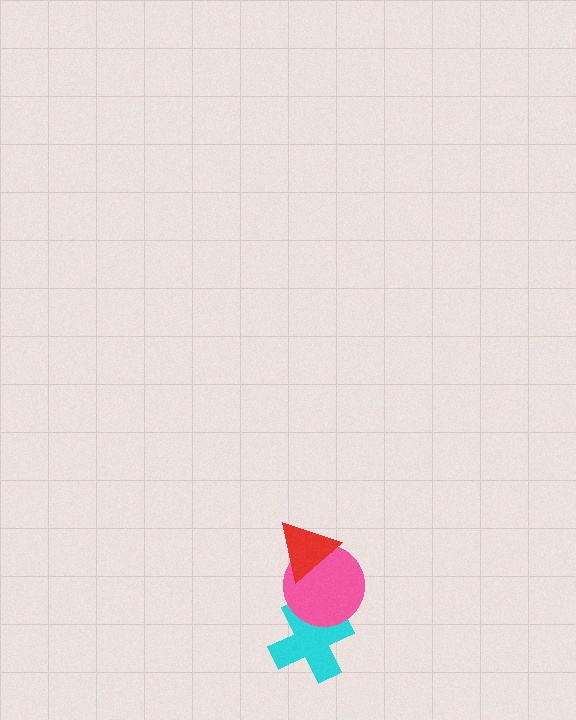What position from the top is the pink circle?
The pink circle is 2nd from the top.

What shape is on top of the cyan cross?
The pink circle is on top of the cyan cross.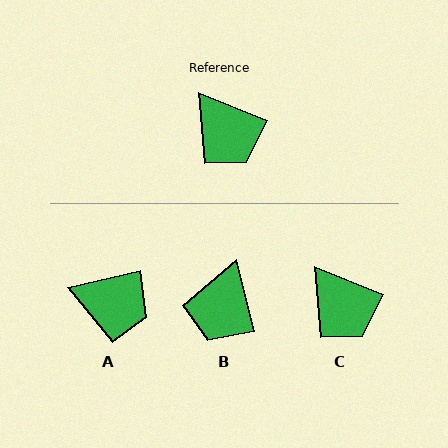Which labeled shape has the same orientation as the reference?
C.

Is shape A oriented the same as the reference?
No, it is off by about 34 degrees.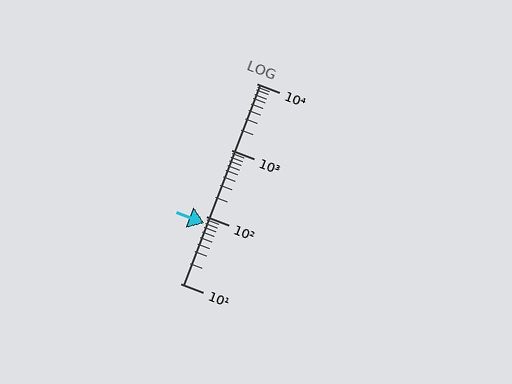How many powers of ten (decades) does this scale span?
The scale spans 3 decades, from 10 to 10000.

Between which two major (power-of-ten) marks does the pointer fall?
The pointer is between 10 and 100.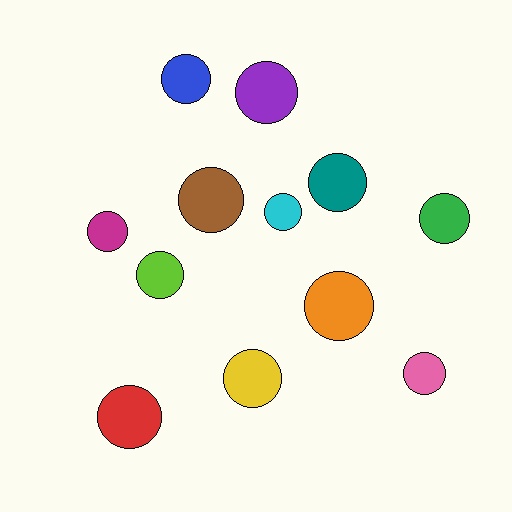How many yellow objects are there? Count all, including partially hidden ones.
There is 1 yellow object.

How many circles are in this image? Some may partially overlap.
There are 12 circles.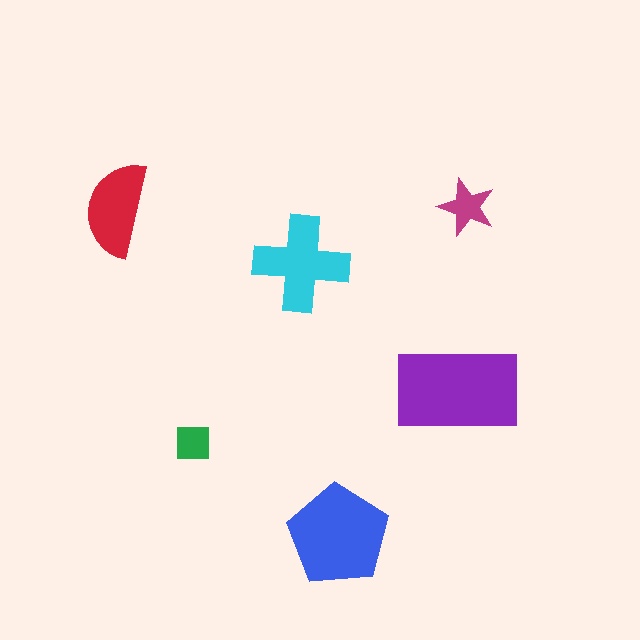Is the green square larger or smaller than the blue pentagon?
Smaller.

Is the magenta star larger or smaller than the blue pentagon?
Smaller.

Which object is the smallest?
The green square.